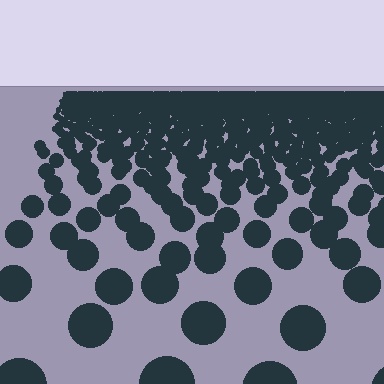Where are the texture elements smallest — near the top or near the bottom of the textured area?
Near the top.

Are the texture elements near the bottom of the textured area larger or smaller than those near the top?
Larger. Near the bottom, elements are closer to the viewer and appear at a bigger on-screen size.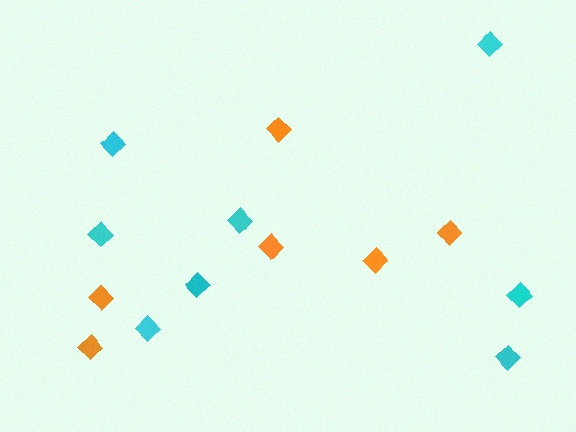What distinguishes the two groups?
There are 2 groups: one group of cyan diamonds (8) and one group of orange diamonds (6).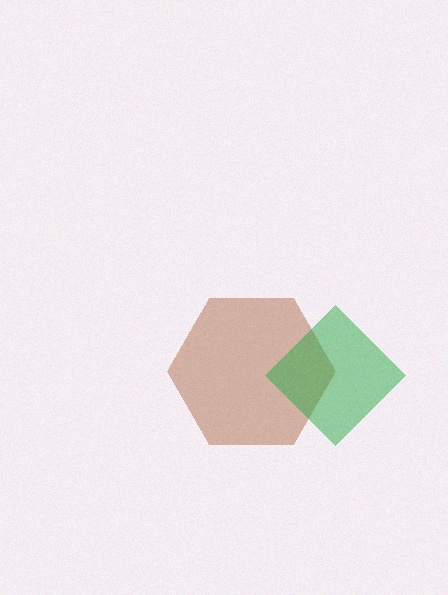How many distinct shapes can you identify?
There are 2 distinct shapes: a brown hexagon, a green diamond.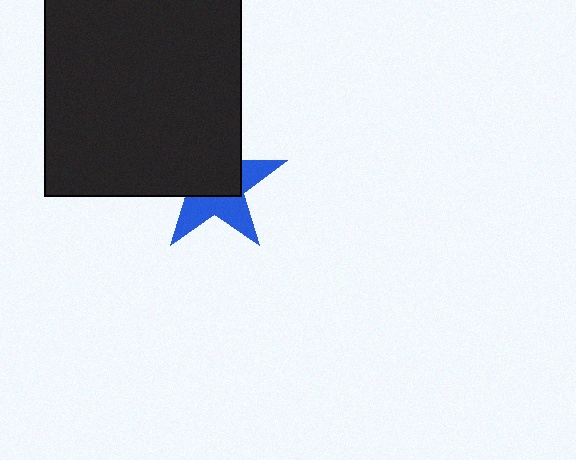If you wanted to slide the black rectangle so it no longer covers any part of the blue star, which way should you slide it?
Slide it toward the upper-left — that is the most direct way to separate the two shapes.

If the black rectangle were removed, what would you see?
You would see the complete blue star.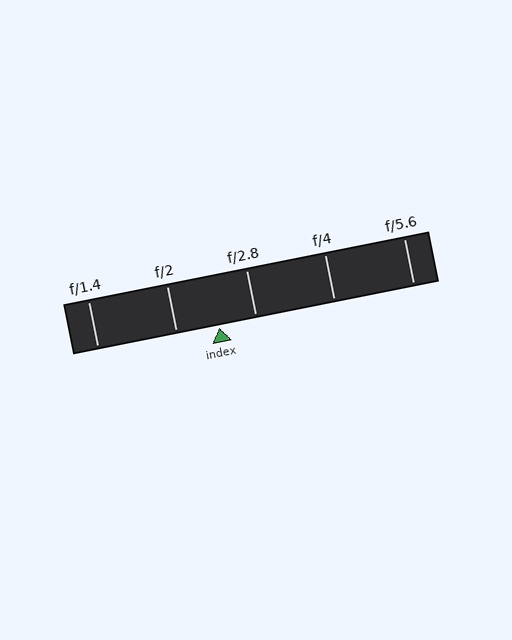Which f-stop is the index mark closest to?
The index mark is closest to f/2.8.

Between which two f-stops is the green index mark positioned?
The index mark is between f/2 and f/2.8.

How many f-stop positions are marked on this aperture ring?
There are 5 f-stop positions marked.